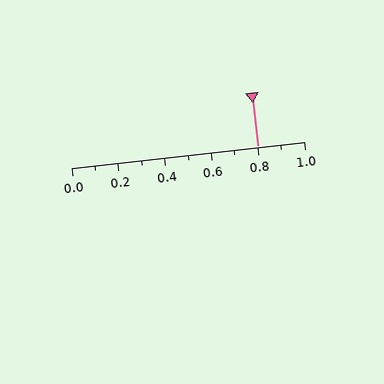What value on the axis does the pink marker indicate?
The marker indicates approximately 0.8.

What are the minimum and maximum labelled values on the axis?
The axis runs from 0.0 to 1.0.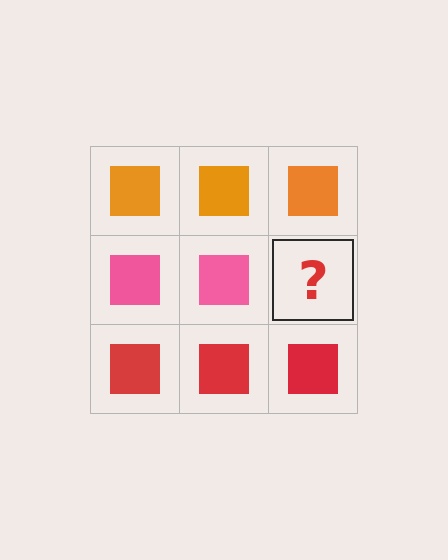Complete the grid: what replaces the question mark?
The question mark should be replaced with a pink square.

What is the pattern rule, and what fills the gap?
The rule is that each row has a consistent color. The gap should be filled with a pink square.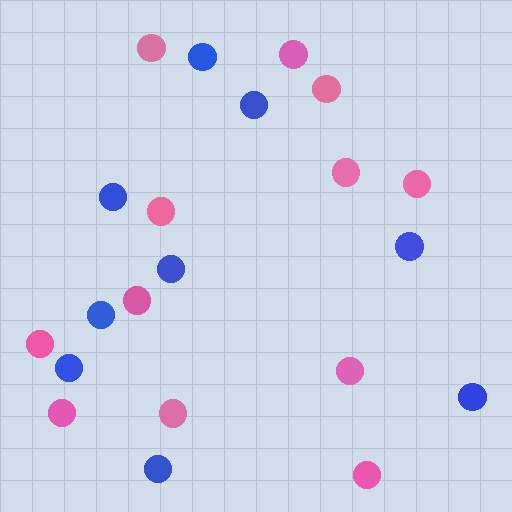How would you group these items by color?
There are 2 groups: one group of pink circles (12) and one group of blue circles (9).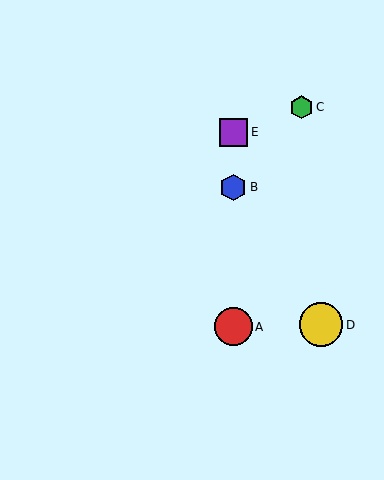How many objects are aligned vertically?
3 objects (A, B, E) are aligned vertically.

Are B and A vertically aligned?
Yes, both are at x≈233.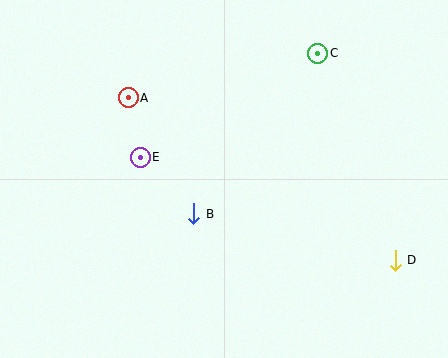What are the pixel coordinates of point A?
Point A is at (128, 98).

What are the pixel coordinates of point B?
Point B is at (194, 214).